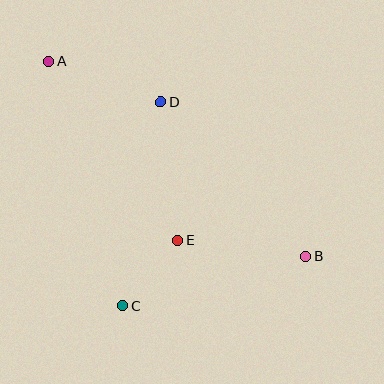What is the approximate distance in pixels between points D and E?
The distance between D and E is approximately 140 pixels.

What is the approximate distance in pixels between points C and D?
The distance between C and D is approximately 207 pixels.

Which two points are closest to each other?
Points C and E are closest to each other.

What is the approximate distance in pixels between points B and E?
The distance between B and E is approximately 129 pixels.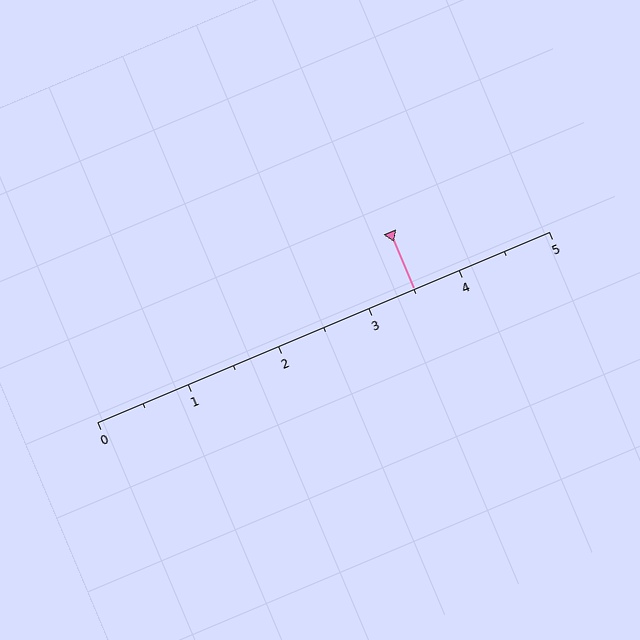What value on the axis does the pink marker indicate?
The marker indicates approximately 3.5.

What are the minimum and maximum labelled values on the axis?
The axis runs from 0 to 5.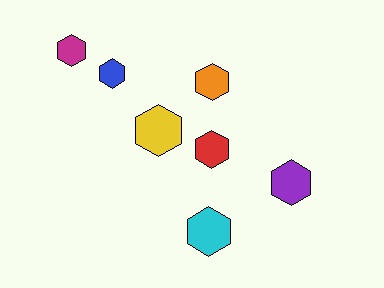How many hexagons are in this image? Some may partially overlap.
There are 7 hexagons.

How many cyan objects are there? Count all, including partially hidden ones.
There is 1 cyan object.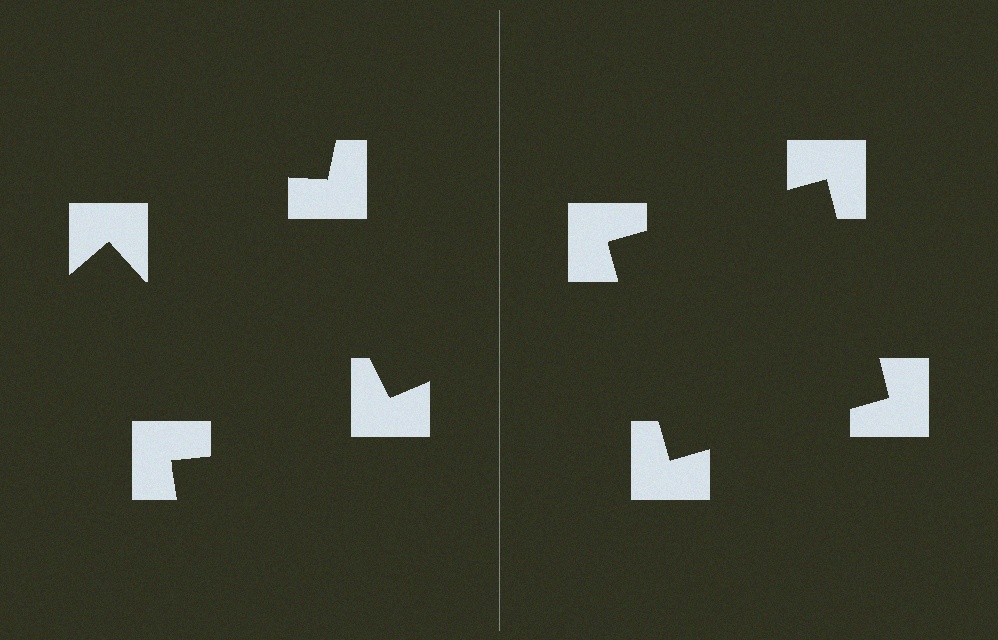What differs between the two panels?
The notched squares are positioned identically on both sides; only the wedge orientations differ. On the right they align to a square; on the left they are misaligned.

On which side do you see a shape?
An illusory square appears on the right side. On the left side the wedge cuts are rotated, so no coherent shape forms.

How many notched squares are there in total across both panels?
8 — 4 on each side.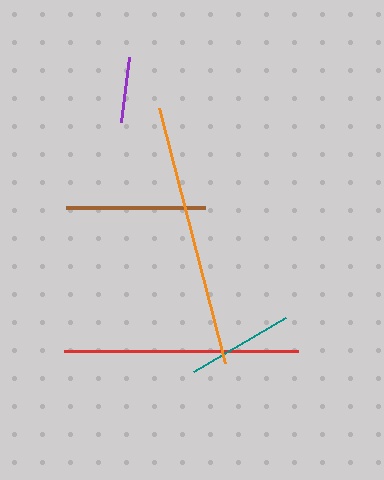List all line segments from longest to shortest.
From longest to shortest: orange, red, brown, teal, purple.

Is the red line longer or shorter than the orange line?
The orange line is longer than the red line.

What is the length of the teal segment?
The teal segment is approximately 107 pixels long.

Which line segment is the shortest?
The purple line is the shortest at approximately 66 pixels.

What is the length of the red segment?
The red segment is approximately 234 pixels long.